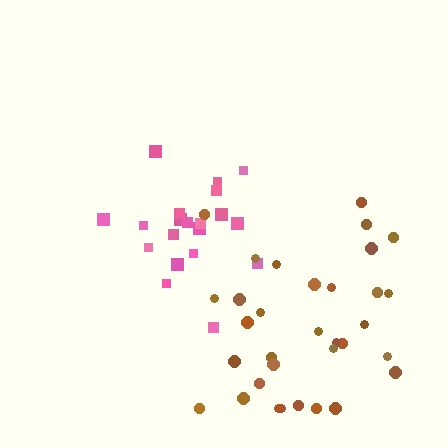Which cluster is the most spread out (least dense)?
Brown.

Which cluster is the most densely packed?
Pink.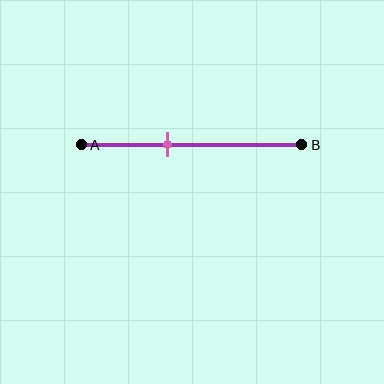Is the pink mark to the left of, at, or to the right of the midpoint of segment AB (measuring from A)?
The pink mark is to the left of the midpoint of segment AB.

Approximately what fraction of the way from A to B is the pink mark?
The pink mark is approximately 40% of the way from A to B.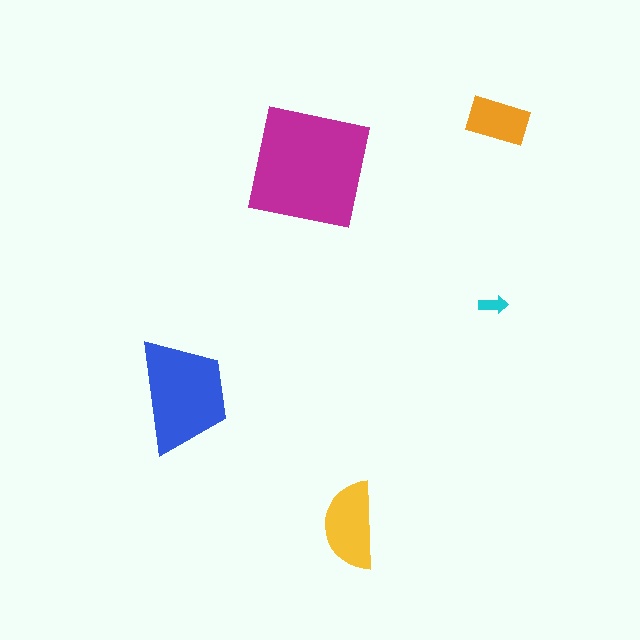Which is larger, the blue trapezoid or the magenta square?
The magenta square.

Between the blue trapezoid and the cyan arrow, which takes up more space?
The blue trapezoid.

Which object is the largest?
The magenta square.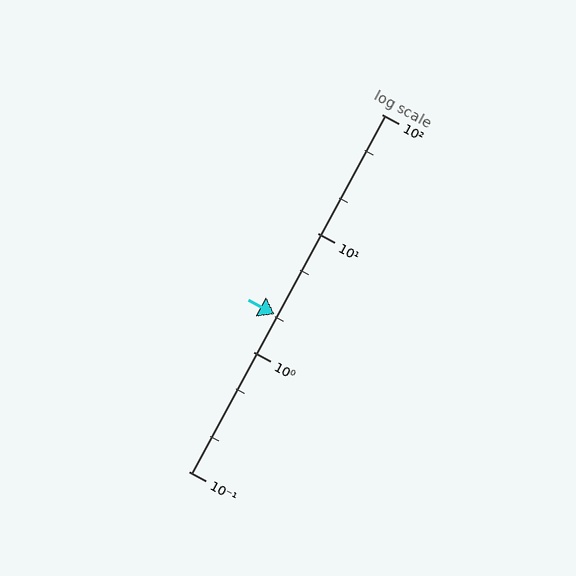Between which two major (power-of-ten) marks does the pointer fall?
The pointer is between 1 and 10.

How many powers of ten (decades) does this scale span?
The scale spans 3 decades, from 0.1 to 100.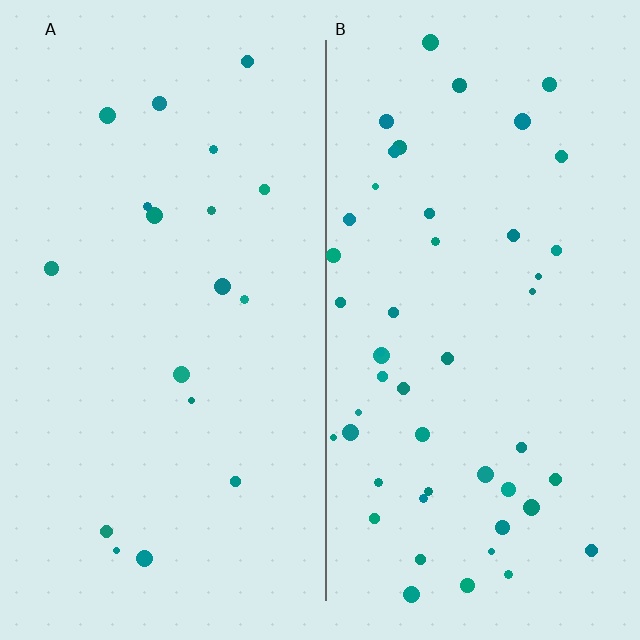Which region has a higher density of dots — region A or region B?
B (the right).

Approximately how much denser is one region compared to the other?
Approximately 2.7× — region B over region A.